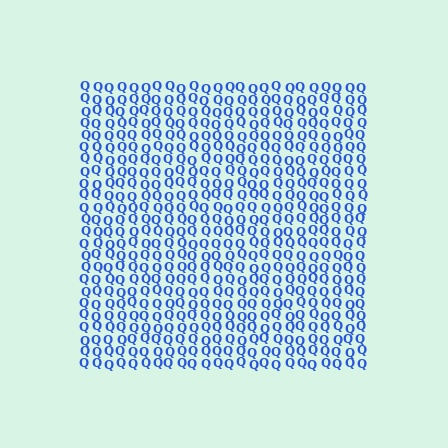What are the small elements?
The small elements are letter Q's.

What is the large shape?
The large shape is a square.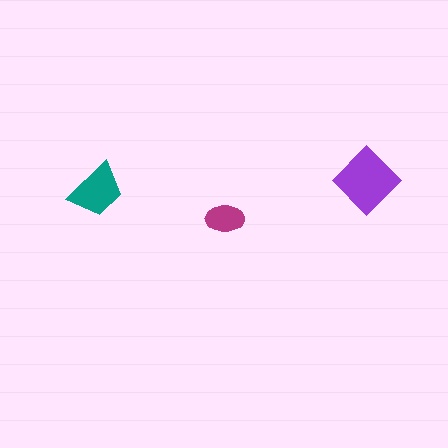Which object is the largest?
The purple diamond.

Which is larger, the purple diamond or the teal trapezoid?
The purple diamond.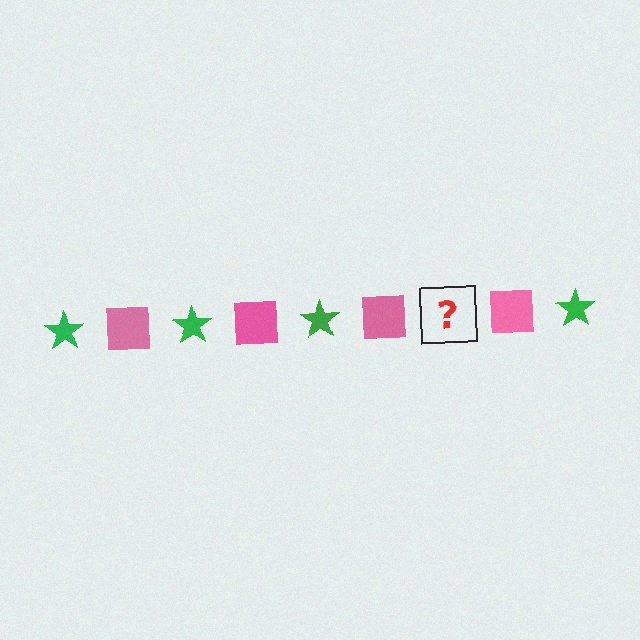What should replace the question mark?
The question mark should be replaced with a green star.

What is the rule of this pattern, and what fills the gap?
The rule is that the pattern alternates between green star and pink square. The gap should be filled with a green star.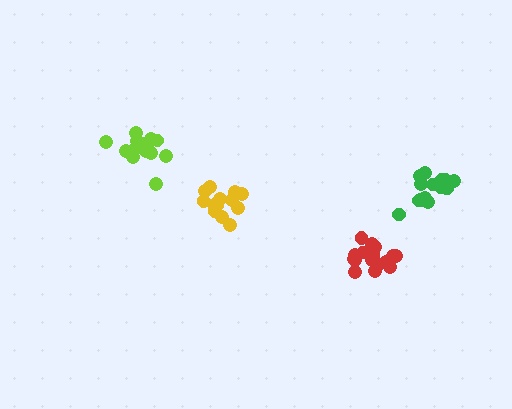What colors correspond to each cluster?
The clusters are colored: red, yellow, green, lime.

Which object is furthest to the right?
The green cluster is rightmost.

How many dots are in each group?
Group 1: 18 dots, Group 2: 15 dots, Group 3: 15 dots, Group 4: 17 dots (65 total).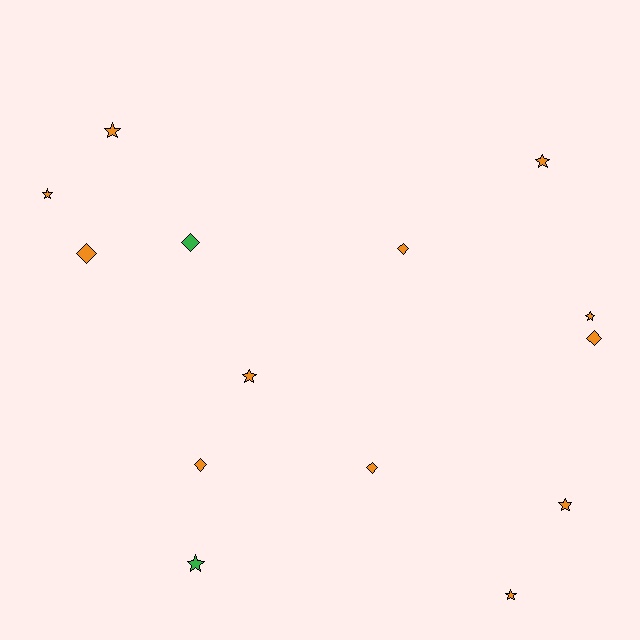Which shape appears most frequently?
Star, with 8 objects.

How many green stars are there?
There is 1 green star.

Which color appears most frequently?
Orange, with 12 objects.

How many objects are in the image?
There are 14 objects.